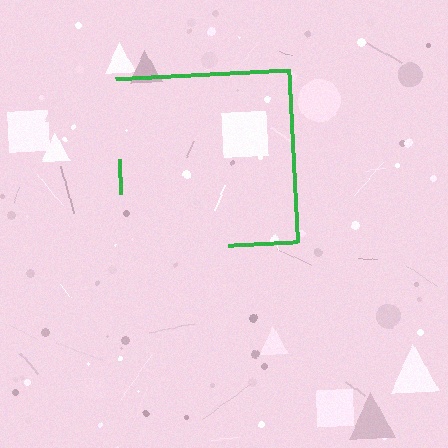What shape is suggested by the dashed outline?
The dashed outline suggests a square.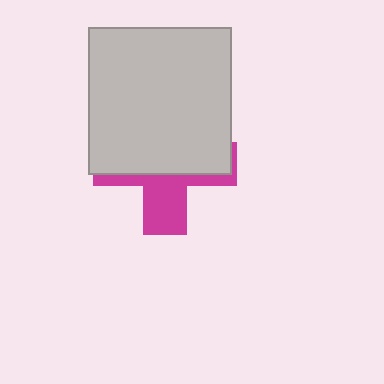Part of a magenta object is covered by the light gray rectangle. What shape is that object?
It is a cross.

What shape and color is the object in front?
The object in front is a light gray rectangle.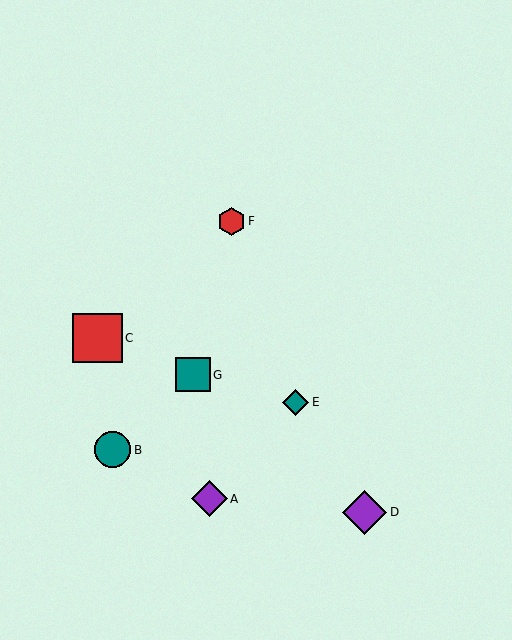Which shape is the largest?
The red square (labeled C) is the largest.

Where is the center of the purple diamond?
The center of the purple diamond is at (365, 512).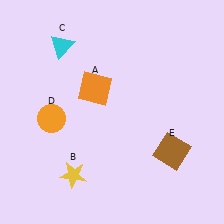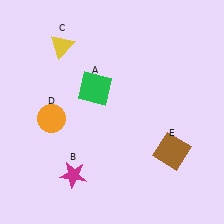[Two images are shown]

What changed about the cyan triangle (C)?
In Image 1, C is cyan. In Image 2, it changed to yellow.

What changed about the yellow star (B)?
In Image 1, B is yellow. In Image 2, it changed to magenta.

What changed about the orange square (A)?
In Image 1, A is orange. In Image 2, it changed to green.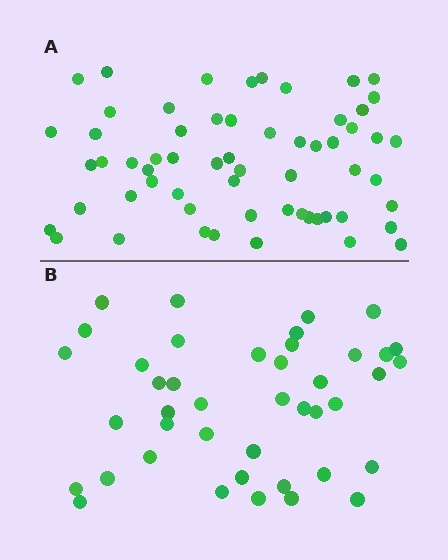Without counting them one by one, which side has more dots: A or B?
Region A (the top region) has more dots.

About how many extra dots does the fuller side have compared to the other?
Region A has approximately 20 more dots than region B.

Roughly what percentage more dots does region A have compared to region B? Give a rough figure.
About 45% more.